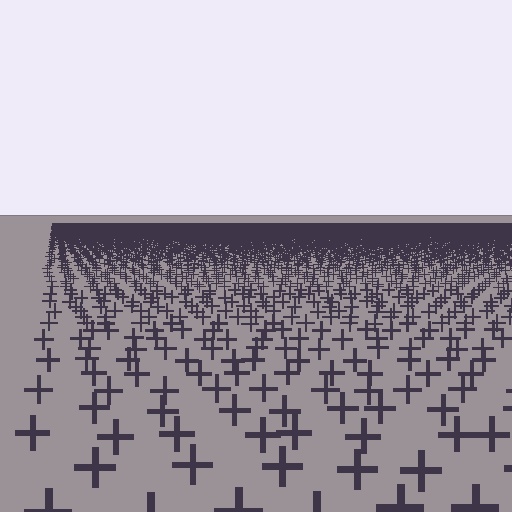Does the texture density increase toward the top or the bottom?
Density increases toward the top.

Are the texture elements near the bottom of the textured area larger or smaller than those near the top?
Larger. Near the bottom, elements are closer to the viewer and appear at a bigger on-screen size.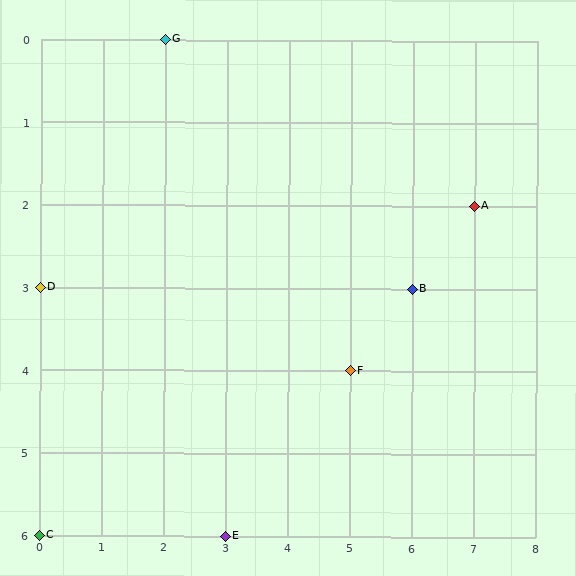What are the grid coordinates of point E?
Point E is at grid coordinates (3, 6).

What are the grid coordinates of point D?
Point D is at grid coordinates (0, 3).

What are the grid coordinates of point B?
Point B is at grid coordinates (6, 3).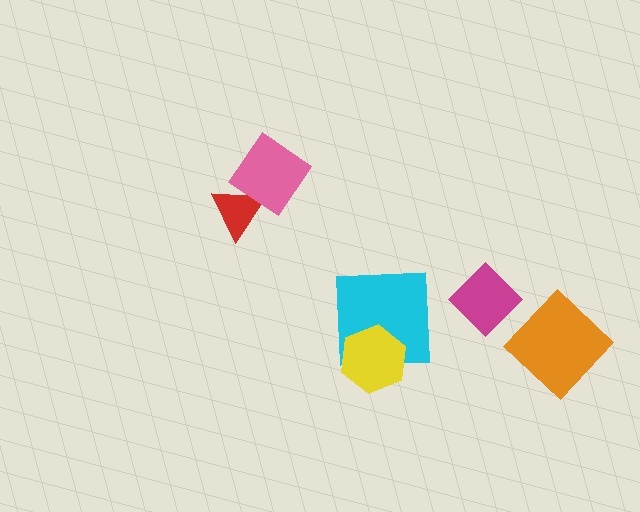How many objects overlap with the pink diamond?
1 object overlaps with the pink diamond.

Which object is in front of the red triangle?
The pink diamond is in front of the red triangle.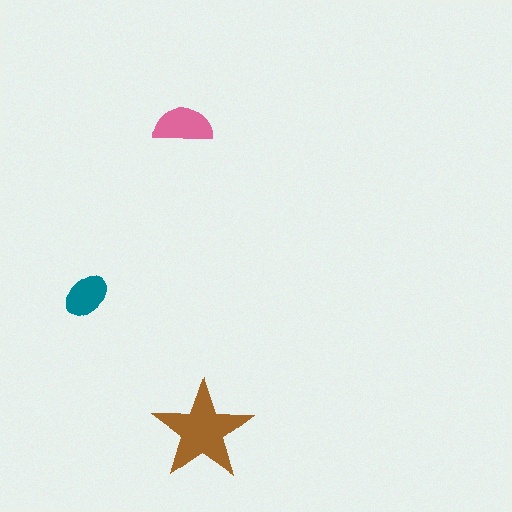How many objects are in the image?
There are 3 objects in the image.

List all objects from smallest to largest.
The teal ellipse, the pink semicircle, the brown star.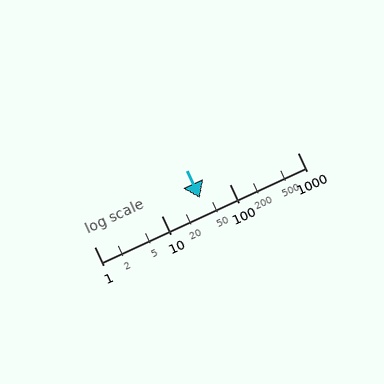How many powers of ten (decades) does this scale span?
The scale spans 3 decades, from 1 to 1000.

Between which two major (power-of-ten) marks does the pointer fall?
The pointer is between 10 and 100.